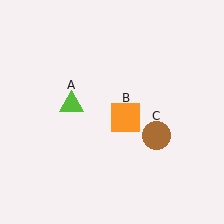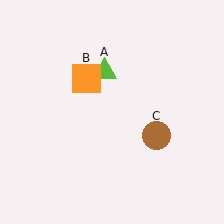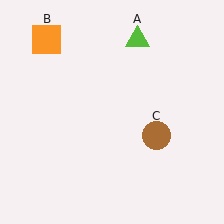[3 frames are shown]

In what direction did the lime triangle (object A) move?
The lime triangle (object A) moved up and to the right.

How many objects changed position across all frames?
2 objects changed position: lime triangle (object A), orange square (object B).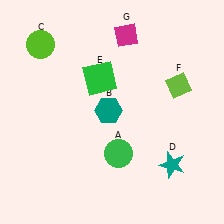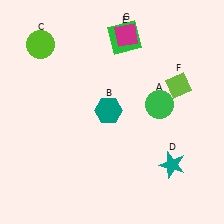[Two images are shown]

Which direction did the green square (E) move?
The green square (E) moved up.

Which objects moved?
The objects that moved are: the green circle (A), the green square (E).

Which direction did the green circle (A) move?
The green circle (A) moved up.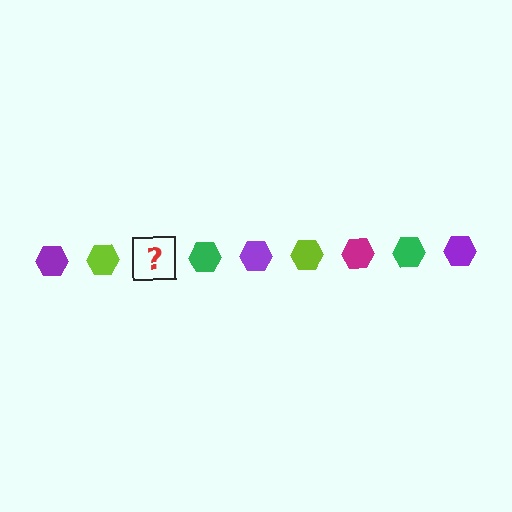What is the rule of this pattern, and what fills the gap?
The rule is that the pattern cycles through purple, lime, magenta, green hexagons. The gap should be filled with a magenta hexagon.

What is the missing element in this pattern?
The missing element is a magenta hexagon.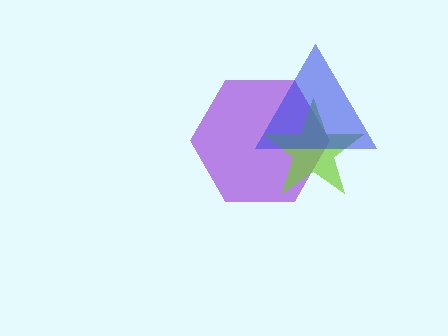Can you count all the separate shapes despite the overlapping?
Yes, there are 3 separate shapes.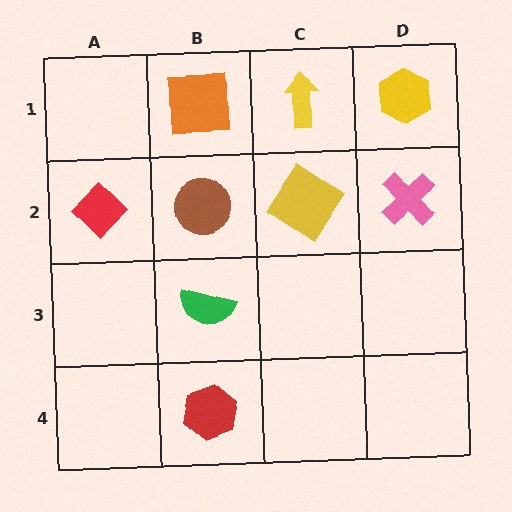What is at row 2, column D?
A pink cross.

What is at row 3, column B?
A green semicircle.